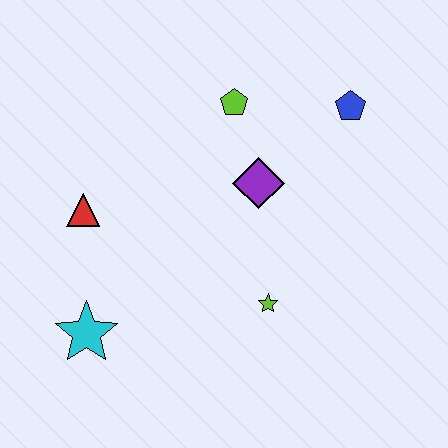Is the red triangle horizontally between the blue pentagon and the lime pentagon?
No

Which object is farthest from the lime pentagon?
The cyan star is farthest from the lime pentagon.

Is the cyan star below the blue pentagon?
Yes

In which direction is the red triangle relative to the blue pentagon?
The red triangle is to the left of the blue pentagon.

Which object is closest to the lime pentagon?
The purple diamond is closest to the lime pentagon.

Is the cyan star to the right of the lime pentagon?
No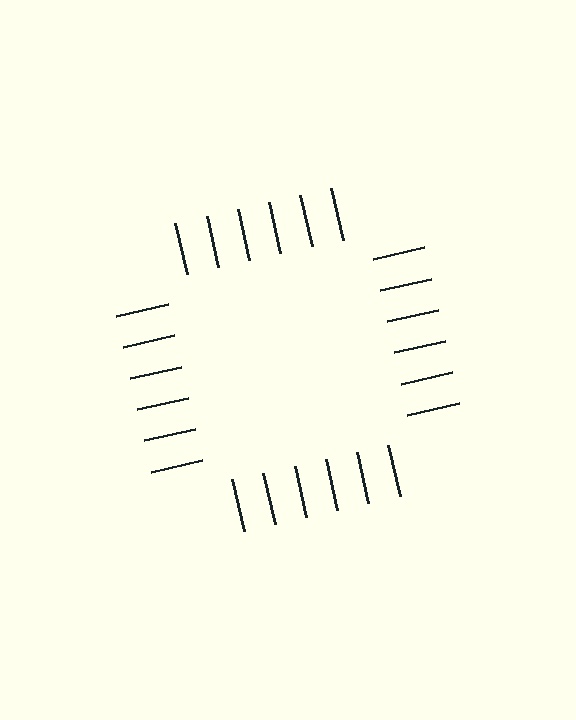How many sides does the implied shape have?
4 sides — the line-ends trace a square.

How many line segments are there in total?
24 — 6 along each of the 4 edges.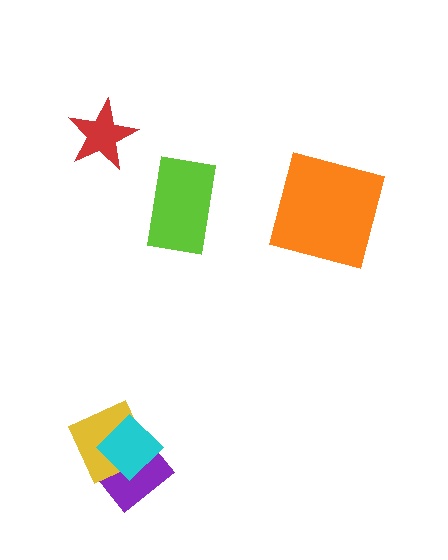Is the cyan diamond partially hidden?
No, no other shape covers it.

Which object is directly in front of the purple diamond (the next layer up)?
The yellow diamond is directly in front of the purple diamond.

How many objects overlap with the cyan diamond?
2 objects overlap with the cyan diamond.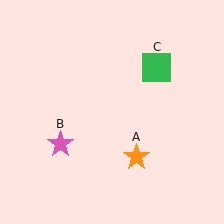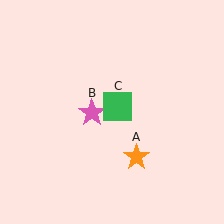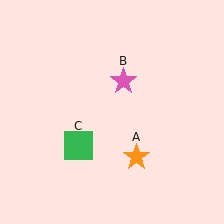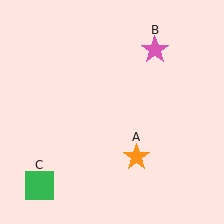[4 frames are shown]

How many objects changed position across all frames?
2 objects changed position: pink star (object B), green square (object C).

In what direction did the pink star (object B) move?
The pink star (object B) moved up and to the right.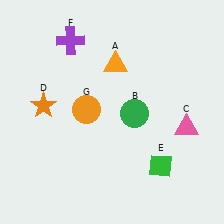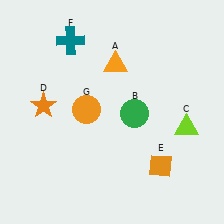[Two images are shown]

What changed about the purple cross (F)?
In Image 1, F is purple. In Image 2, it changed to teal.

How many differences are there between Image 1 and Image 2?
There are 3 differences between the two images.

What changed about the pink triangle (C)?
In Image 1, C is pink. In Image 2, it changed to lime.